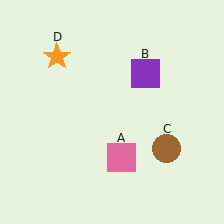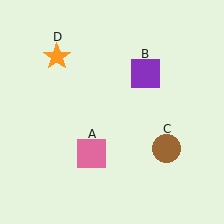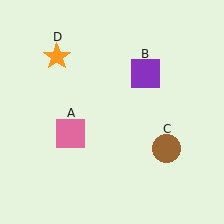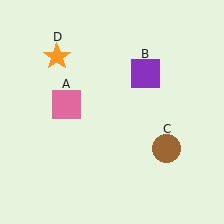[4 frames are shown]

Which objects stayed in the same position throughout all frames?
Purple square (object B) and brown circle (object C) and orange star (object D) remained stationary.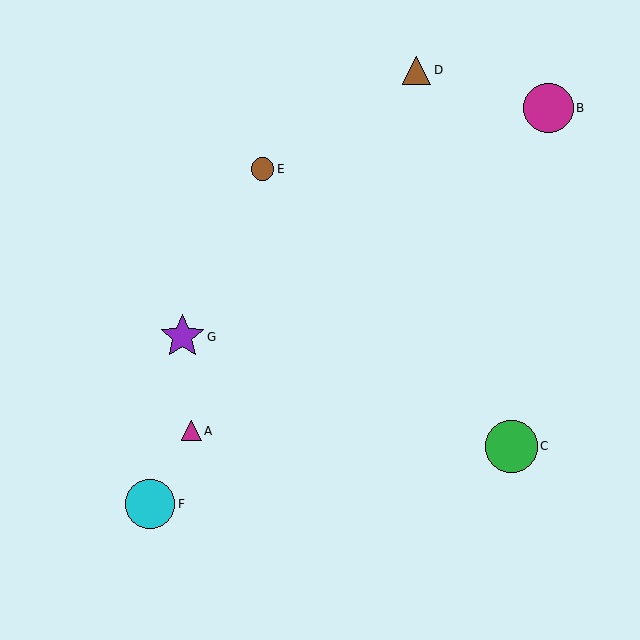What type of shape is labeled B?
Shape B is a magenta circle.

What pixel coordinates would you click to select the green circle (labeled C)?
Click at (511, 446) to select the green circle C.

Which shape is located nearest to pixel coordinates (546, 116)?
The magenta circle (labeled B) at (549, 108) is nearest to that location.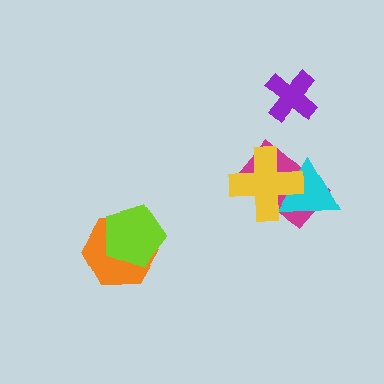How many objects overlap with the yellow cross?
2 objects overlap with the yellow cross.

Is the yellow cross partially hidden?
No, no other shape covers it.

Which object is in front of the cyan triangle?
The yellow cross is in front of the cyan triangle.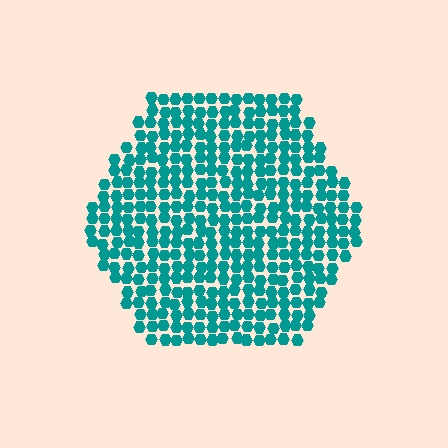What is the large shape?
The large shape is a hexagon.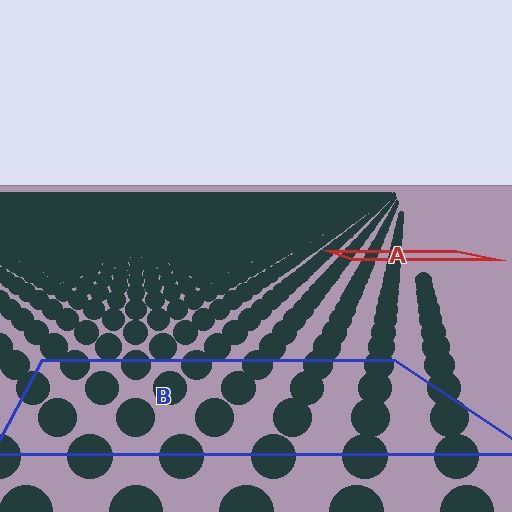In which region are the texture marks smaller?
The texture marks are smaller in region A, because it is farther away.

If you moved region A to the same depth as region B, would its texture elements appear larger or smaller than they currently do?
They would appear larger. At a closer depth, the same texture elements are projected at a bigger on-screen size.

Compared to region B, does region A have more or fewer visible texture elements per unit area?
Region A has more texture elements per unit area — they are packed more densely because it is farther away.